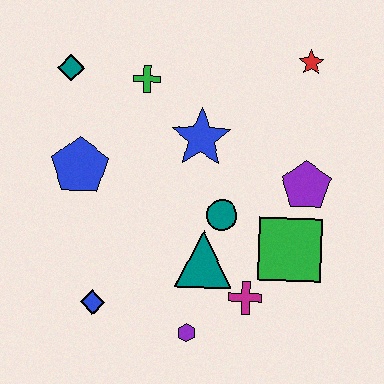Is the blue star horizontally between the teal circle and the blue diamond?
Yes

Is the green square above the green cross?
No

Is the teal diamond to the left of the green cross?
Yes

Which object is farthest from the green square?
The teal diamond is farthest from the green square.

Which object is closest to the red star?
The purple pentagon is closest to the red star.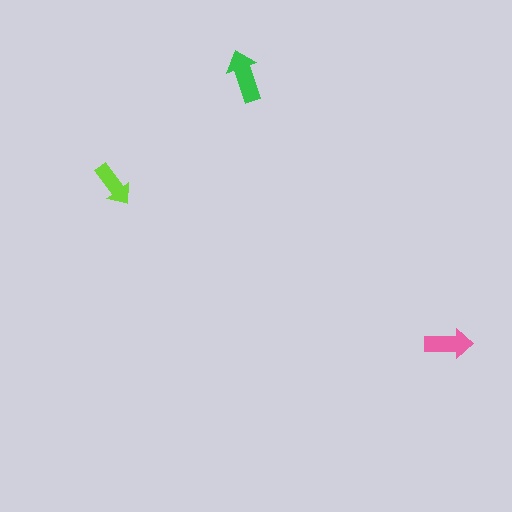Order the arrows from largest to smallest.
the green one, the pink one, the lime one.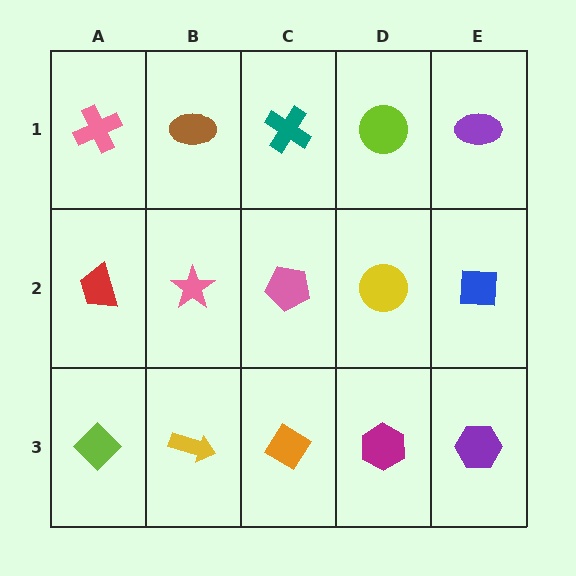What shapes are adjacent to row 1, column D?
A yellow circle (row 2, column D), a teal cross (row 1, column C), a purple ellipse (row 1, column E).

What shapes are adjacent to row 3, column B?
A pink star (row 2, column B), a lime diamond (row 3, column A), an orange diamond (row 3, column C).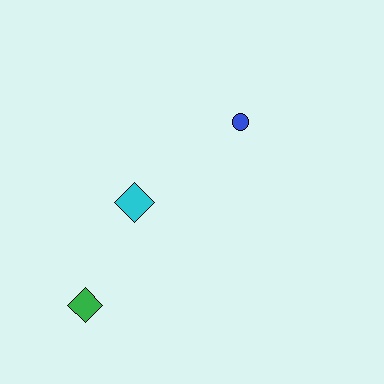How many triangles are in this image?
There are no triangles.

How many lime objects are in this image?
There are no lime objects.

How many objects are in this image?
There are 3 objects.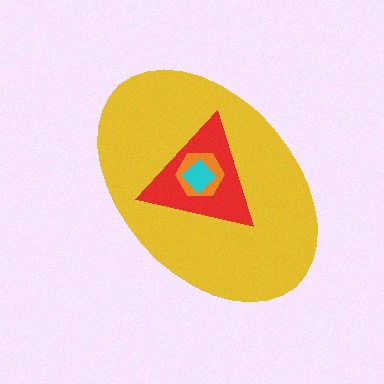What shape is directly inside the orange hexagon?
The cyan diamond.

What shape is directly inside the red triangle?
The orange hexagon.